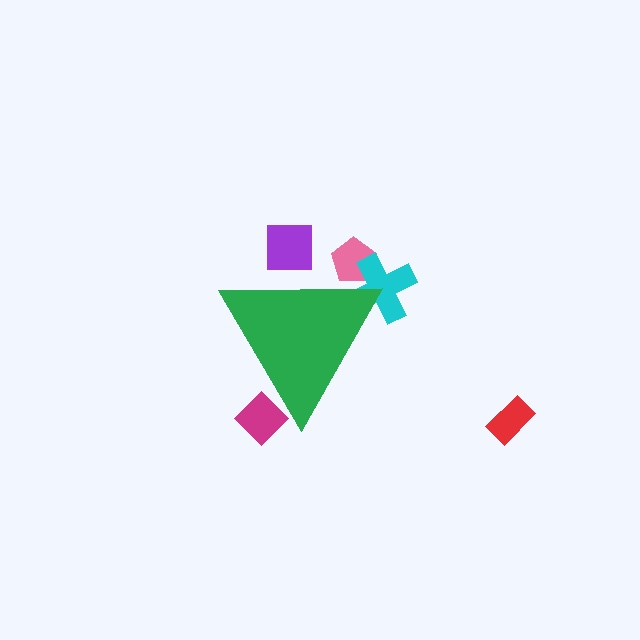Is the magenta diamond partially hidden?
Yes, the magenta diamond is partially hidden behind the green triangle.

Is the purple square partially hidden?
Yes, the purple square is partially hidden behind the green triangle.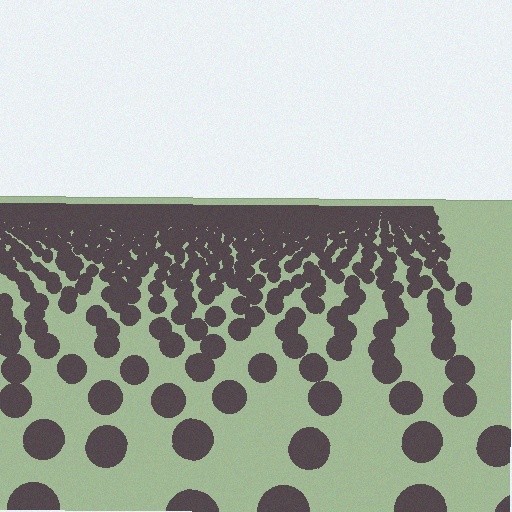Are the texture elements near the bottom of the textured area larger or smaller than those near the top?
Larger. Near the bottom, elements are closer to the viewer and appear at a bigger on-screen size.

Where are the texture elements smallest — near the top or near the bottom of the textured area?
Near the top.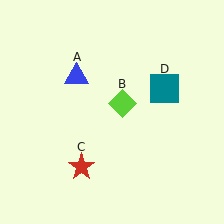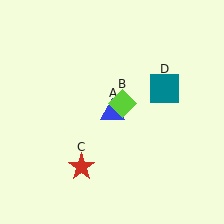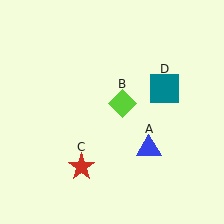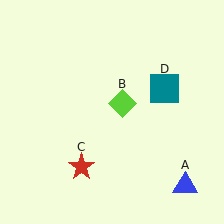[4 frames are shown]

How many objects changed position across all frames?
1 object changed position: blue triangle (object A).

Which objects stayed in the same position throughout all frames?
Lime diamond (object B) and red star (object C) and teal square (object D) remained stationary.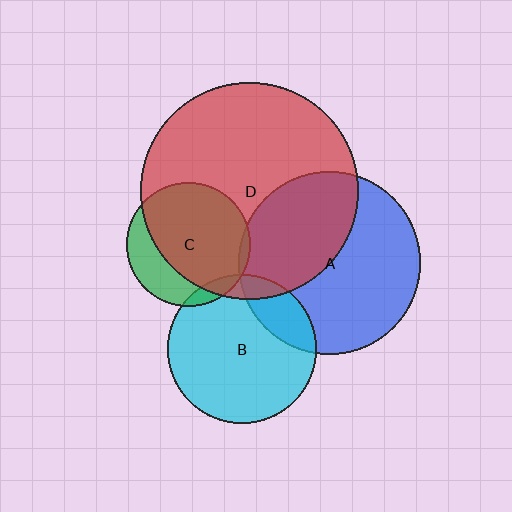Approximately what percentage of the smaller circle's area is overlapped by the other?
Approximately 5%.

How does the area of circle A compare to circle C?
Approximately 2.2 times.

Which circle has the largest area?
Circle D (red).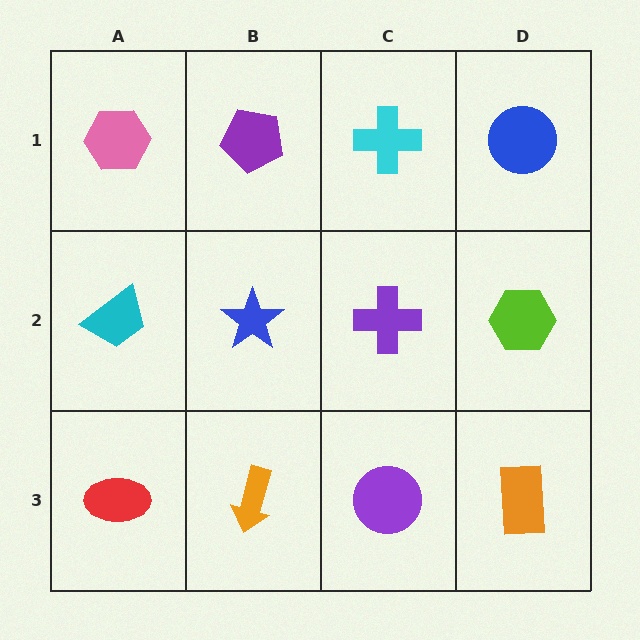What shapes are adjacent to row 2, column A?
A pink hexagon (row 1, column A), a red ellipse (row 3, column A), a blue star (row 2, column B).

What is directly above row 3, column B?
A blue star.